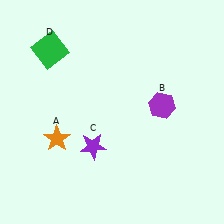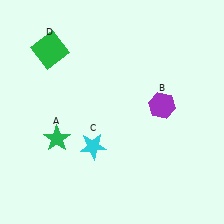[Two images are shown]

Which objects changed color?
A changed from orange to green. C changed from purple to cyan.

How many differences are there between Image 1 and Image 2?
There are 2 differences between the two images.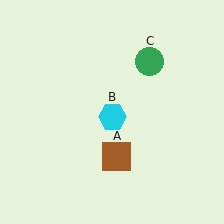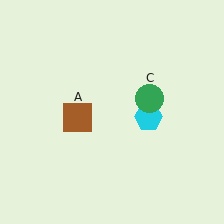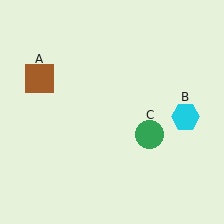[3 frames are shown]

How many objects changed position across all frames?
3 objects changed position: brown square (object A), cyan hexagon (object B), green circle (object C).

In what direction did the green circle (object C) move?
The green circle (object C) moved down.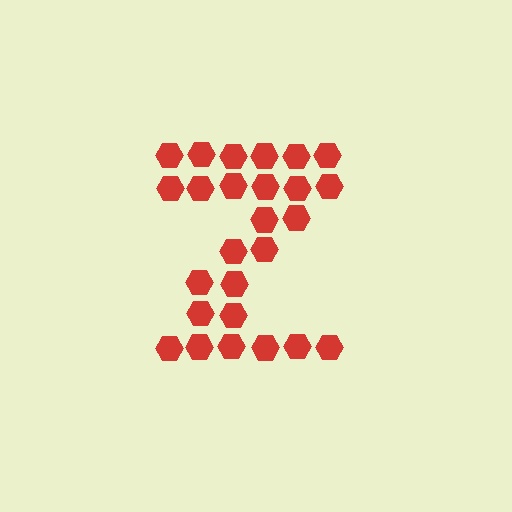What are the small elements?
The small elements are hexagons.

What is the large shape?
The large shape is the letter Z.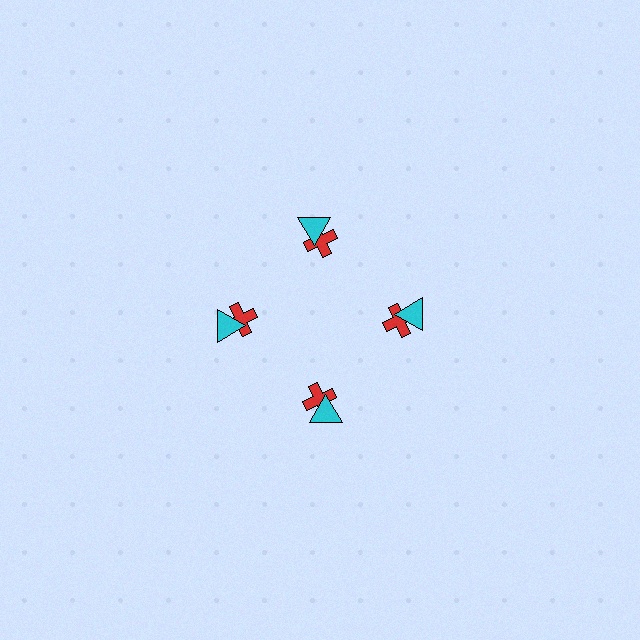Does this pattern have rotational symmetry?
Yes, this pattern has 4-fold rotational symmetry. It looks the same after rotating 90 degrees around the center.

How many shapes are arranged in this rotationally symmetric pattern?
There are 8 shapes, arranged in 4 groups of 2.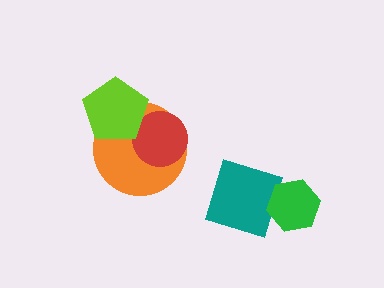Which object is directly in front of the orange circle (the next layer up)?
The red circle is directly in front of the orange circle.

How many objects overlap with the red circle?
2 objects overlap with the red circle.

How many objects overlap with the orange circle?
2 objects overlap with the orange circle.